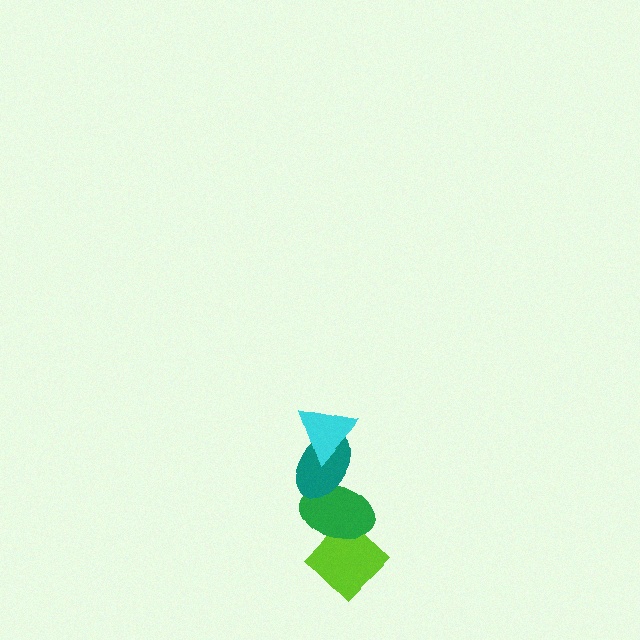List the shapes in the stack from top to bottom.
From top to bottom: the cyan triangle, the teal ellipse, the green ellipse, the lime diamond.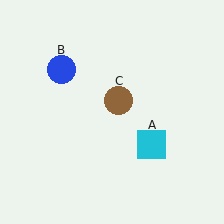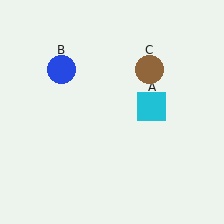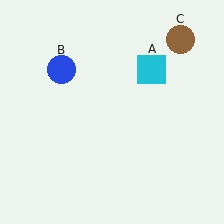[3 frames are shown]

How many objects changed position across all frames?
2 objects changed position: cyan square (object A), brown circle (object C).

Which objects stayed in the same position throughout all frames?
Blue circle (object B) remained stationary.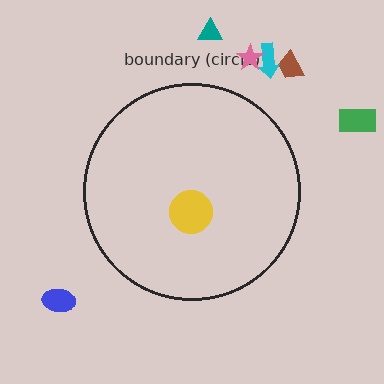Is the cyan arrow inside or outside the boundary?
Outside.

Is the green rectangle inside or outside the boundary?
Outside.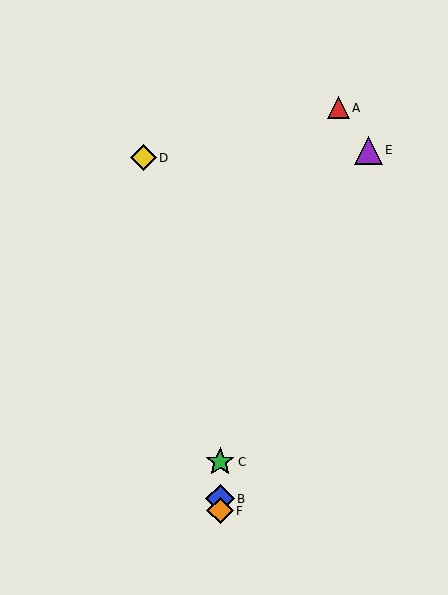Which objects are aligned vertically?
Objects B, C, F are aligned vertically.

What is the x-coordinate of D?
Object D is at x≈144.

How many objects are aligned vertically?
3 objects (B, C, F) are aligned vertically.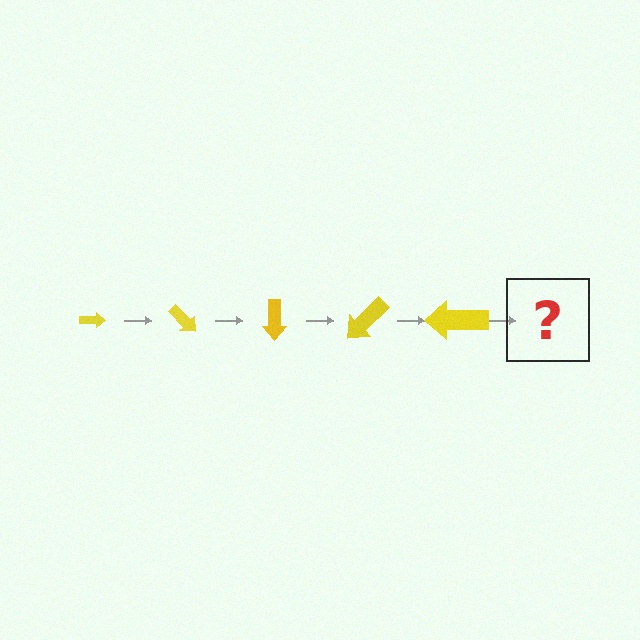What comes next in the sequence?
The next element should be an arrow, larger than the previous one and rotated 225 degrees from the start.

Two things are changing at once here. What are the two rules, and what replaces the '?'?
The two rules are that the arrow grows larger each step and it rotates 45 degrees each step. The '?' should be an arrow, larger than the previous one and rotated 225 degrees from the start.